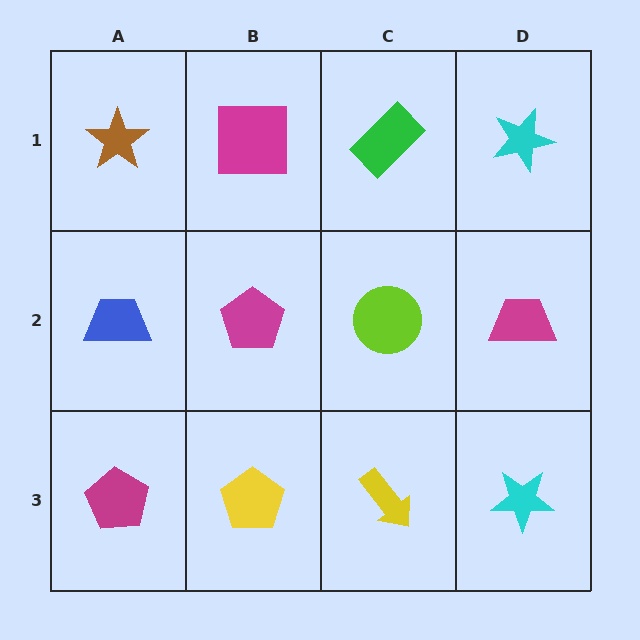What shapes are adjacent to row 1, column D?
A magenta trapezoid (row 2, column D), a green rectangle (row 1, column C).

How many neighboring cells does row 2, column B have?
4.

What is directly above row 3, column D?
A magenta trapezoid.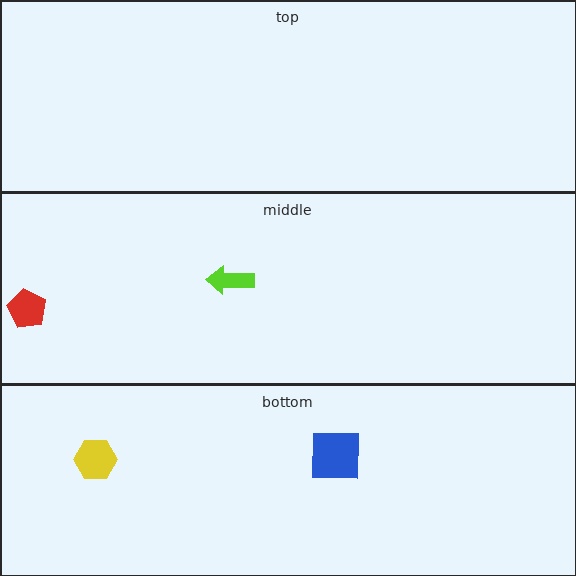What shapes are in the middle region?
The lime arrow, the red pentagon.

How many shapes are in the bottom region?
2.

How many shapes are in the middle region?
2.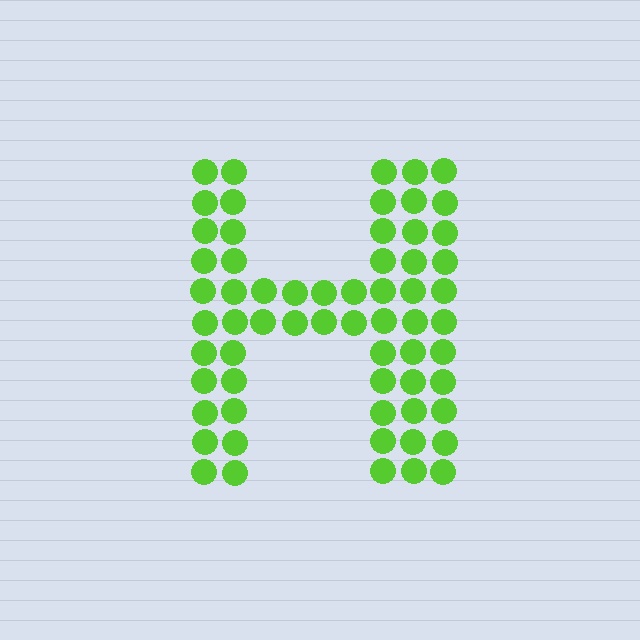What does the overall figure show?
The overall figure shows the letter H.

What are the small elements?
The small elements are circles.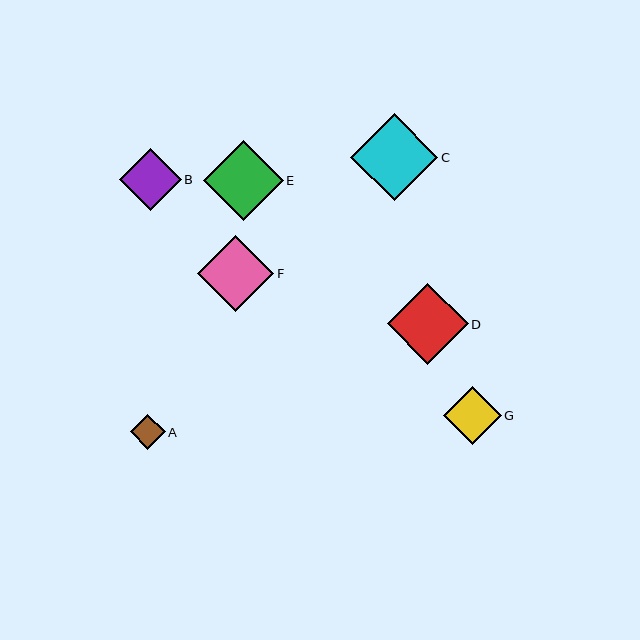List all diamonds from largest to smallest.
From largest to smallest: C, D, E, F, B, G, A.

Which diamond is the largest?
Diamond C is the largest with a size of approximately 87 pixels.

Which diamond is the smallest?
Diamond A is the smallest with a size of approximately 35 pixels.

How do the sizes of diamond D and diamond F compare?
Diamond D and diamond F are approximately the same size.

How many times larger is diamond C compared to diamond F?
Diamond C is approximately 1.1 times the size of diamond F.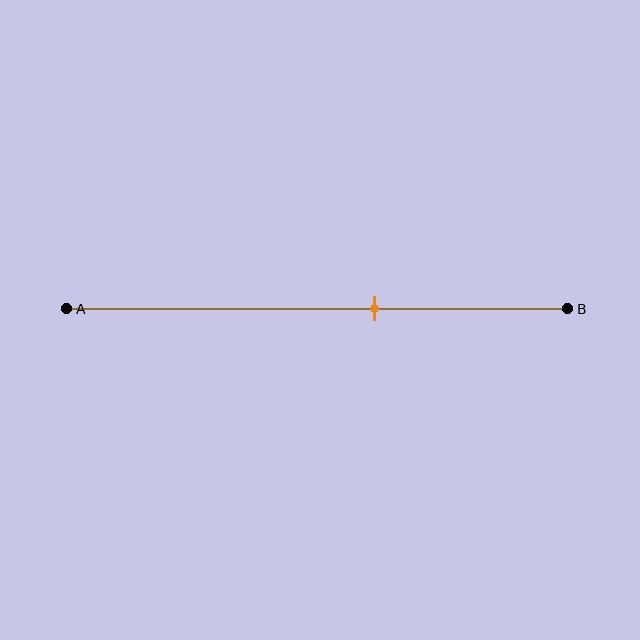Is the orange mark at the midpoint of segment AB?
No, the mark is at about 60% from A, not at the 50% midpoint.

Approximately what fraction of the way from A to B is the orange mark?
The orange mark is approximately 60% of the way from A to B.